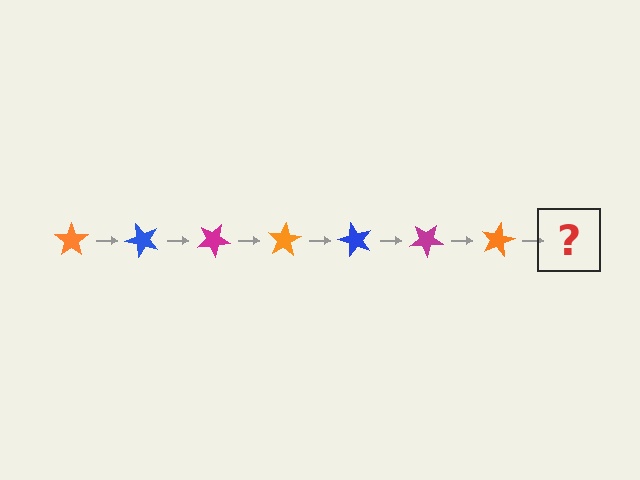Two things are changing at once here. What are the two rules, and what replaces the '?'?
The two rules are that it rotates 50 degrees each step and the color cycles through orange, blue, and magenta. The '?' should be a blue star, rotated 350 degrees from the start.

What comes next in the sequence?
The next element should be a blue star, rotated 350 degrees from the start.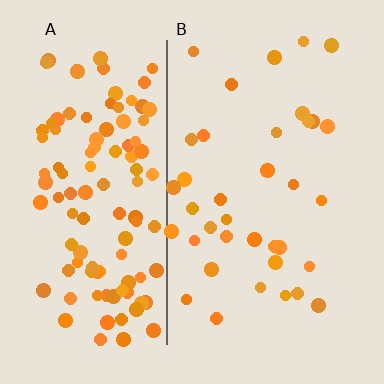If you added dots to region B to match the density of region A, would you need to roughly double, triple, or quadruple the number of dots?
Approximately triple.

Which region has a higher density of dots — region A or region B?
A (the left).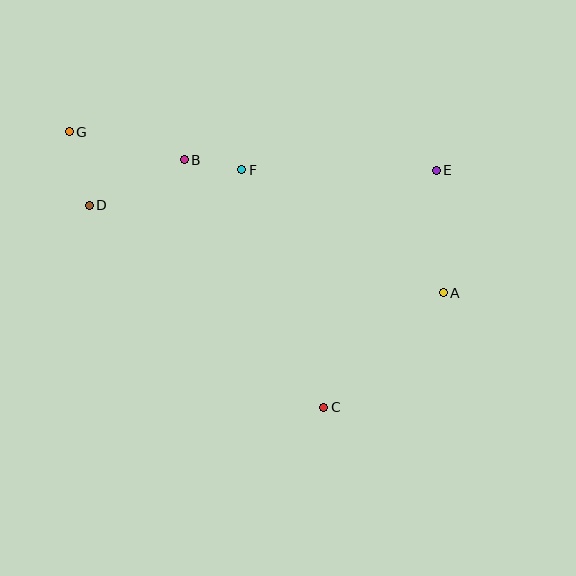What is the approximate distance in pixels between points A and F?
The distance between A and F is approximately 236 pixels.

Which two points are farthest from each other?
Points A and G are farthest from each other.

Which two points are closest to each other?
Points B and F are closest to each other.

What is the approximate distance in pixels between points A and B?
The distance between A and B is approximately 291 pixels.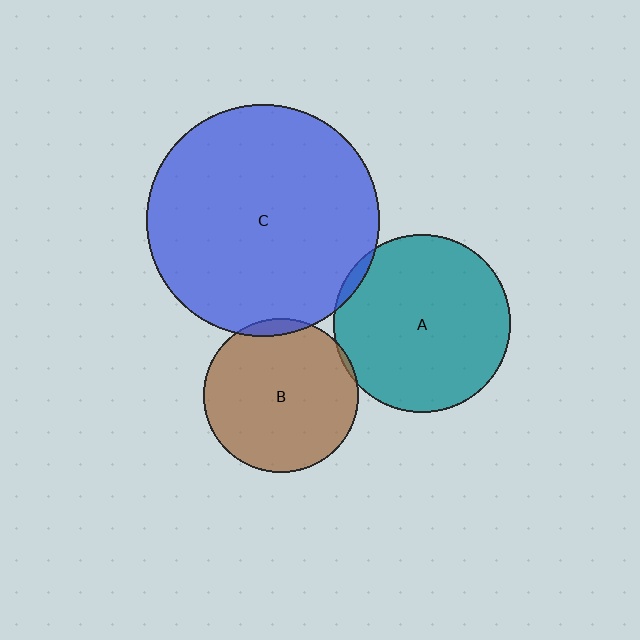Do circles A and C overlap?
Yes.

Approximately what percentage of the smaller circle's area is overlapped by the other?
Approximately 5%.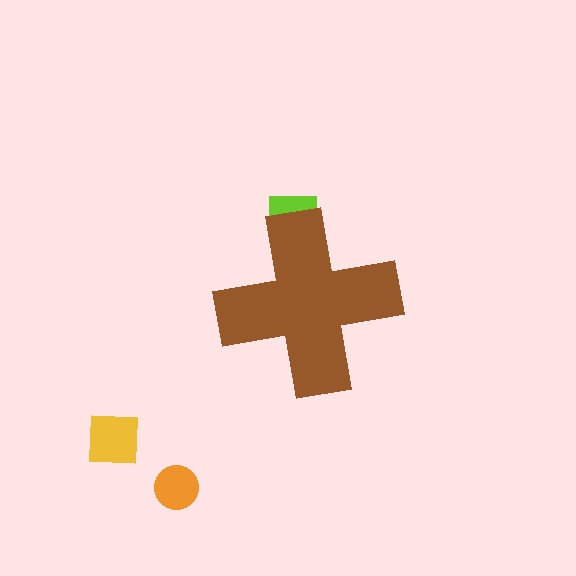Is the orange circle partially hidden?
No, the orange circle is fully visible.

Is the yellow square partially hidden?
No, the yellow square is fully visible.